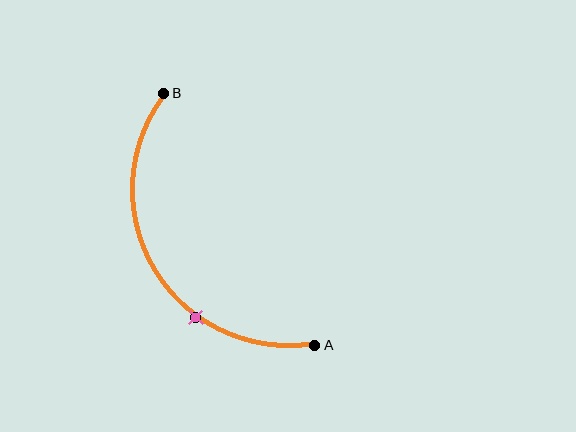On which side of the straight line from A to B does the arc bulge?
The arc bulges to the left of the straight line connecting A and B.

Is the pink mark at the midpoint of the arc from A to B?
No. The pink mark lies on the arc but is closer to endpoint A. The arc midpoint would be at the point on the curve equidistant along the arc from both A and B.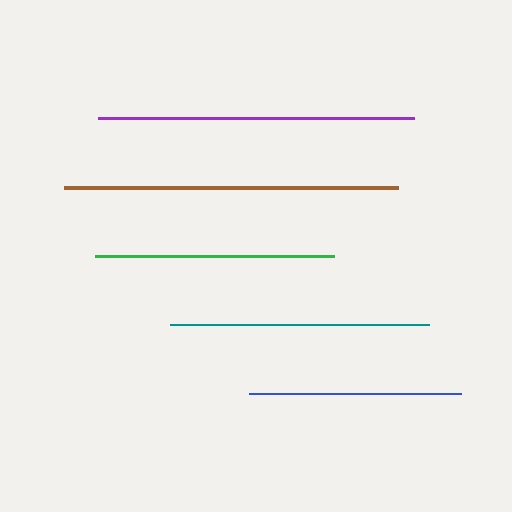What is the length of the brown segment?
The brown segment is approximately 334 pixels long.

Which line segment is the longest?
The brown line is the longest at approximately 334 pixels.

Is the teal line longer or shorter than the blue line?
The teal line is longer than the blue line.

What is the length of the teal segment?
The teal segment is approximately 259 pixels long.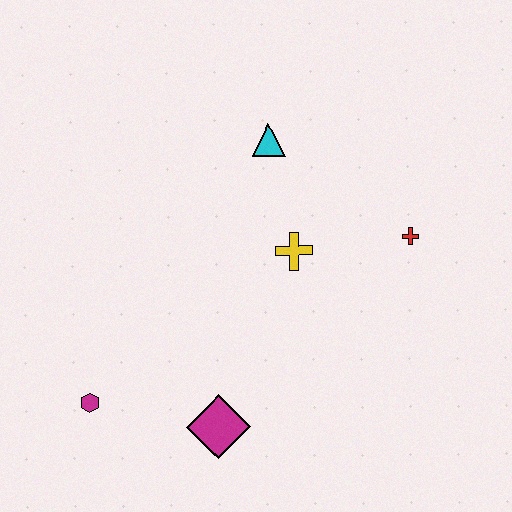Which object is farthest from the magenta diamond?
The cyan triangle is farthest from the magenta diamond.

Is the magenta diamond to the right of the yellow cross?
No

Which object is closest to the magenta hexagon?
The magenta diamond is closest to the magenta hexagon.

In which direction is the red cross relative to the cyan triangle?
The red cross is to the right of the cyan triangle.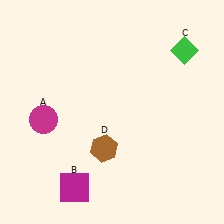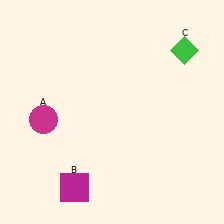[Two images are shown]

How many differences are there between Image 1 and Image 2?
There is 1 difference between the two images.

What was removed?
The brown hexagon (D) was removed in Image 2.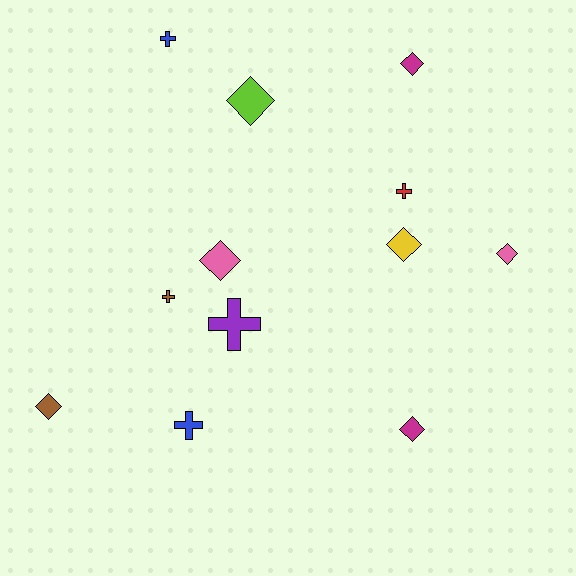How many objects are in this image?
There are 12 objects.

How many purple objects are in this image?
There is 1 purple object.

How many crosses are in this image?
There are 5 crosses.